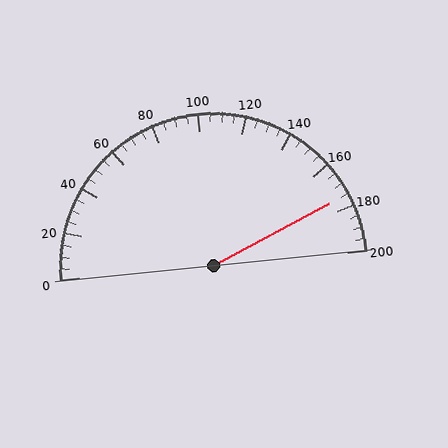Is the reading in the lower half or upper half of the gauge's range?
The reading is in the upper half of the range (0 to 200).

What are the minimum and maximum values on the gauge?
The gauge ranges from 0 to 200.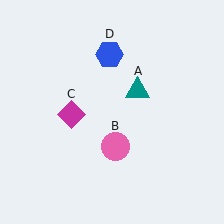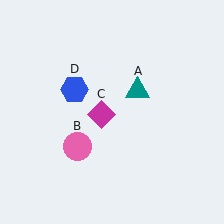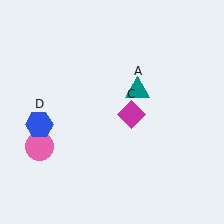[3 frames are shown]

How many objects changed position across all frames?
3 objects changed position: pink circle (object B), magenta diamond (object C), blue hexagon (object D).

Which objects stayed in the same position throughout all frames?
Teal triangle (object A) remained stationary.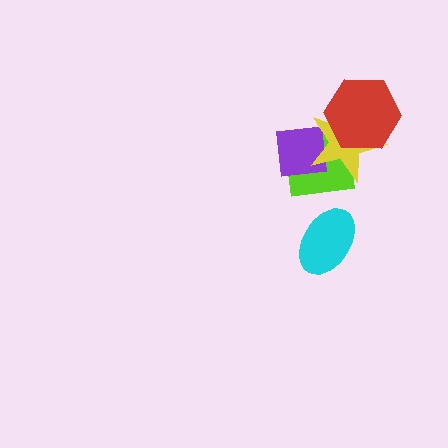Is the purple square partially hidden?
Yes, it is partially covered by another shape.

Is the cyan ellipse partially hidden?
No, no other shape covers it.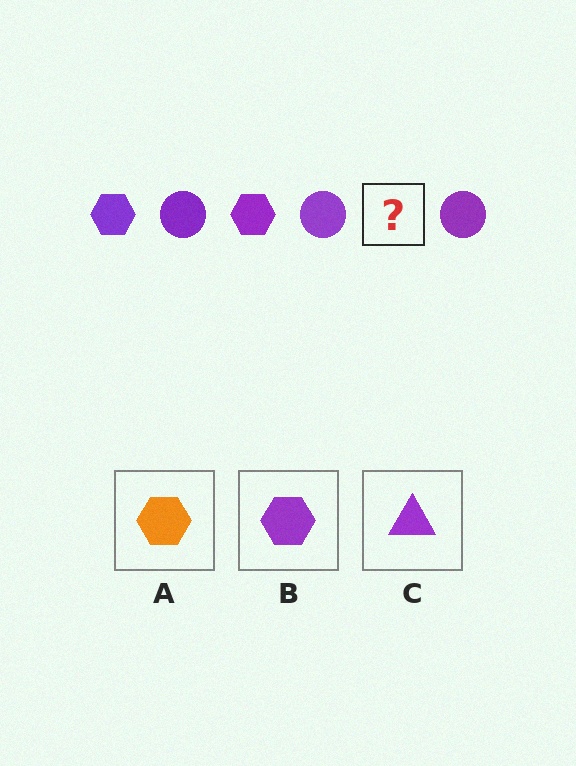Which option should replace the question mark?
Option B.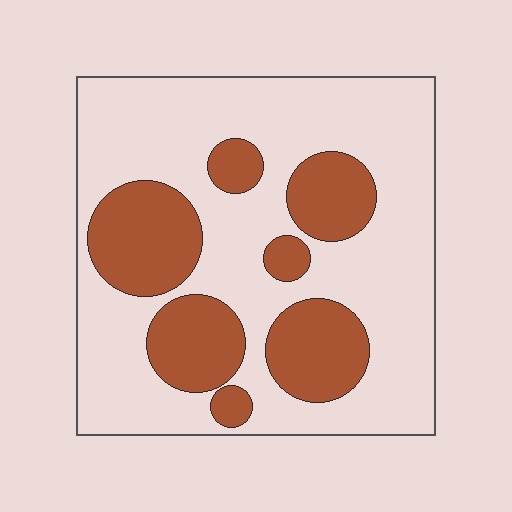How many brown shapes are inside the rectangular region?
7.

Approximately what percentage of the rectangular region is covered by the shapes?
Approximately 30%.